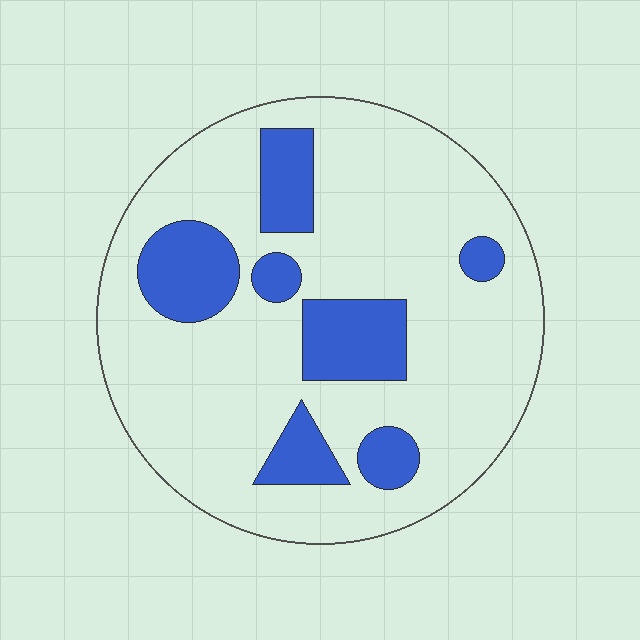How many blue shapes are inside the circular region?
7.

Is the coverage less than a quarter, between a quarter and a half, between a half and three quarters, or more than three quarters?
Less than a quarter.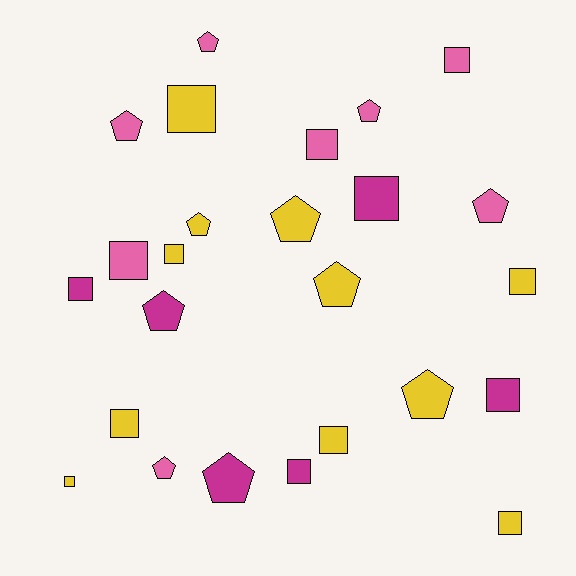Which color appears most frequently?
Yellow, with 11 objects.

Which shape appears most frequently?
Square, with 14 objects.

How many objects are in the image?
There are 25 objects.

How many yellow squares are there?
There are 7 yellow squares.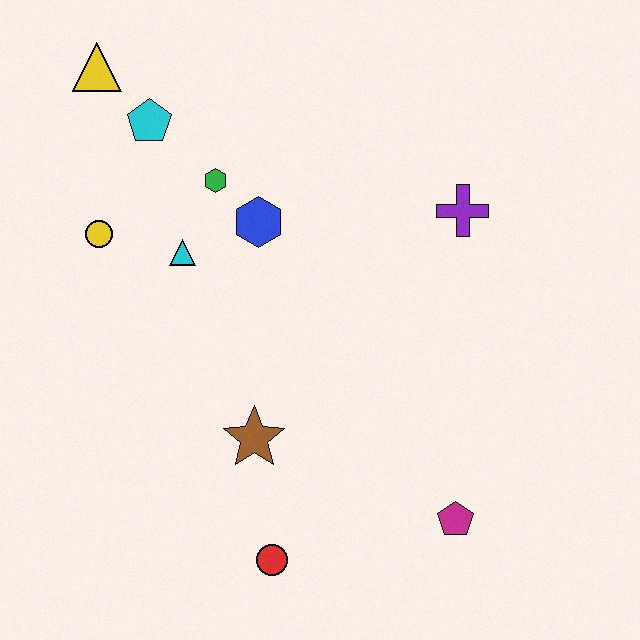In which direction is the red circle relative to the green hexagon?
The red circle is below the green hexagon.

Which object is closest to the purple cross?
The blue hexagon is closest to the purple cross.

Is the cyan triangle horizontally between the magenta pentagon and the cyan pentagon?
Yes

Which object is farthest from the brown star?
The yellow triangle is farthest from the brown star.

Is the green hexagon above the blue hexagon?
Yes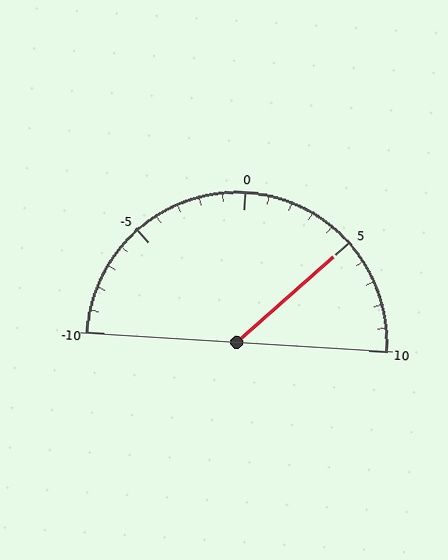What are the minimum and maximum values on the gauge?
The gauge ranges from -10 to 10.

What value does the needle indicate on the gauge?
The needle indicates approximately 5.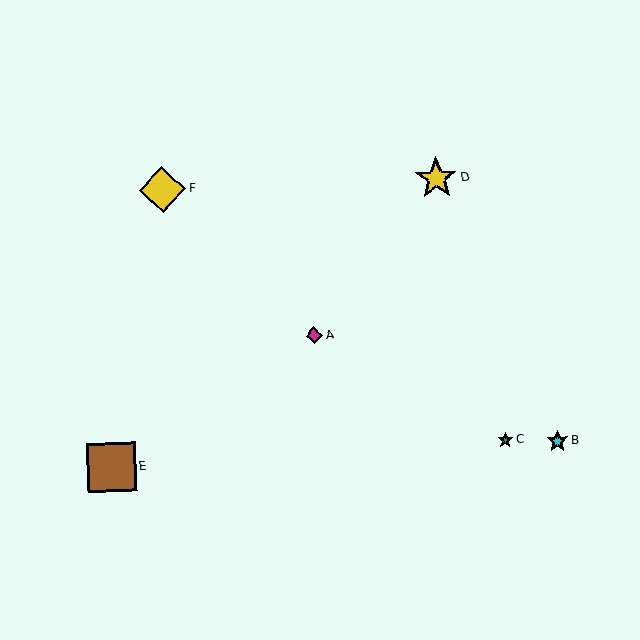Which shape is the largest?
The brown square (labeled E) is the largest.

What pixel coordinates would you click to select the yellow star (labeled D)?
Click at (436, 178) to select the yellow star D.